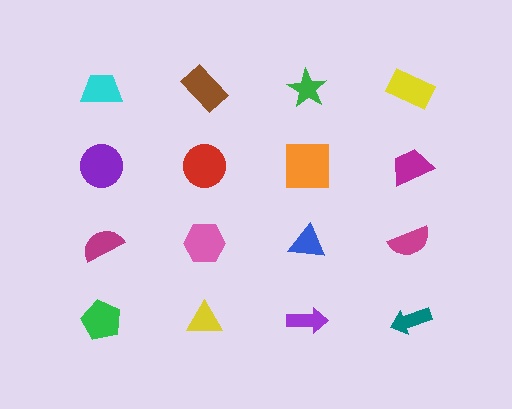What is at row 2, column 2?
A red circle.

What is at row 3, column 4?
A magenta semicircle.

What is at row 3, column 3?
A blue triangle.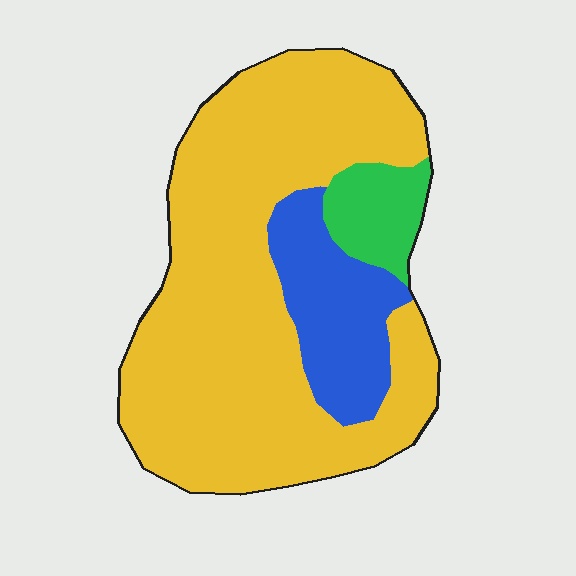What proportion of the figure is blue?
Blue covers roughly 15% of the figure.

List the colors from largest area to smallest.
From largest to smallest: yellow, blue, green.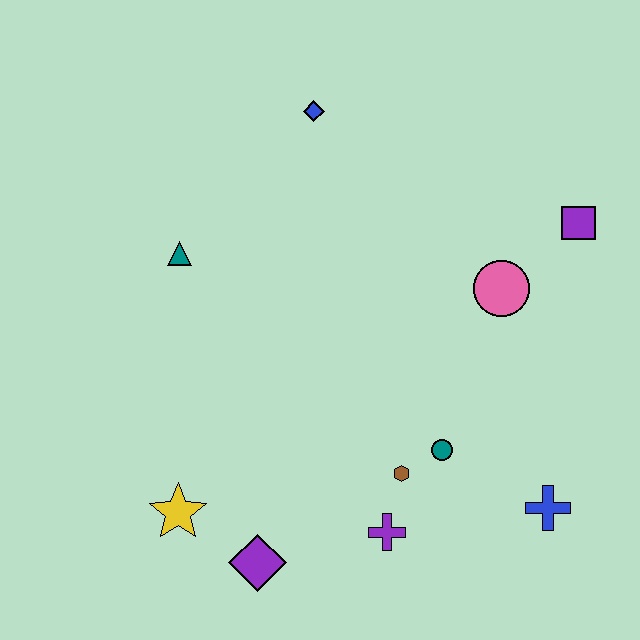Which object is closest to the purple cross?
The brown hexagon is closest to the purple cross.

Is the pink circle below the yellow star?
No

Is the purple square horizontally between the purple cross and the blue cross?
No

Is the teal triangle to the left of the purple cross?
Yes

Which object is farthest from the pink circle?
The yellow star is farthest from the pink circle.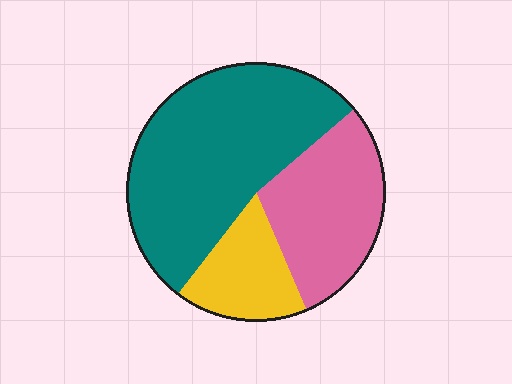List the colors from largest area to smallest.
From largest to smallest: teal, pink, yellow.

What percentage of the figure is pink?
Pink takes up about one third (1/3) of the figure.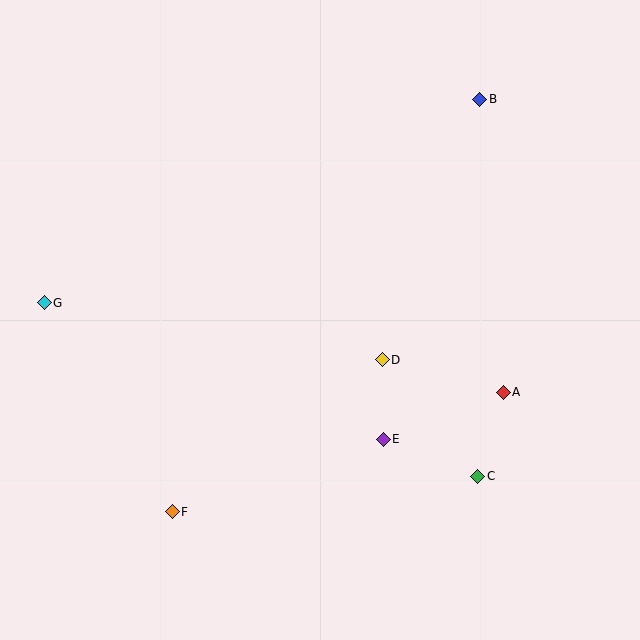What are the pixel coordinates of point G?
Point G is at (44, 303).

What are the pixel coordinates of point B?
Point B is at (480, 99).